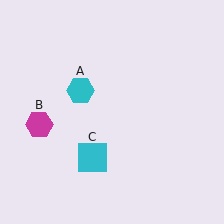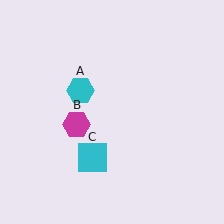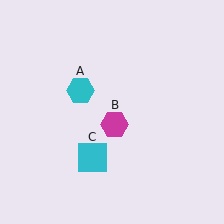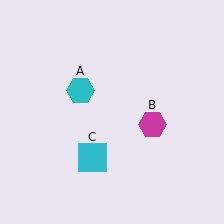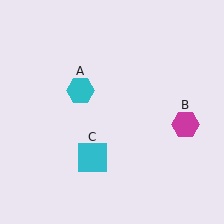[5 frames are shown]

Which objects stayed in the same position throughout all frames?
Cyan hexagon (object A) and cyan square (object C) remained stationary.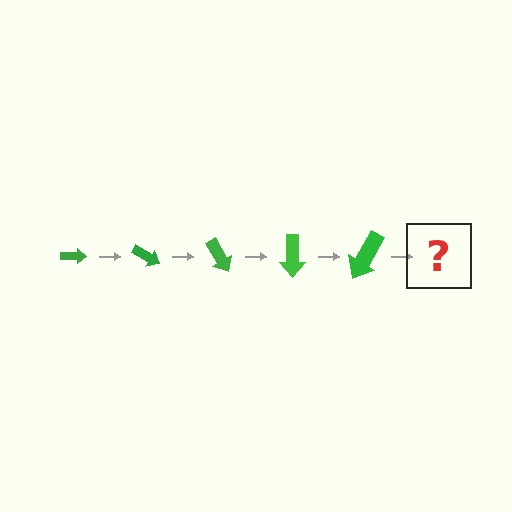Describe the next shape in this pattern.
It should be an arrow, larger than the previous one and rotated 150 degrees from the start.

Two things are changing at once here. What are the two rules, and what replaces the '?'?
The two rules are that the arrow grows larger each step and it rotates 30 degrees each step. The '?' should be an arrow, larger than the previous one and rotated 150 degrees from the start.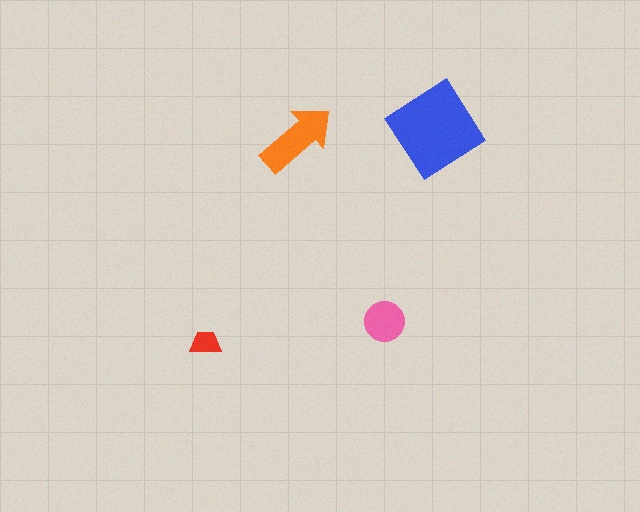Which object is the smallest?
The red trapezoid.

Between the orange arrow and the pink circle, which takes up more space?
The orange arrow.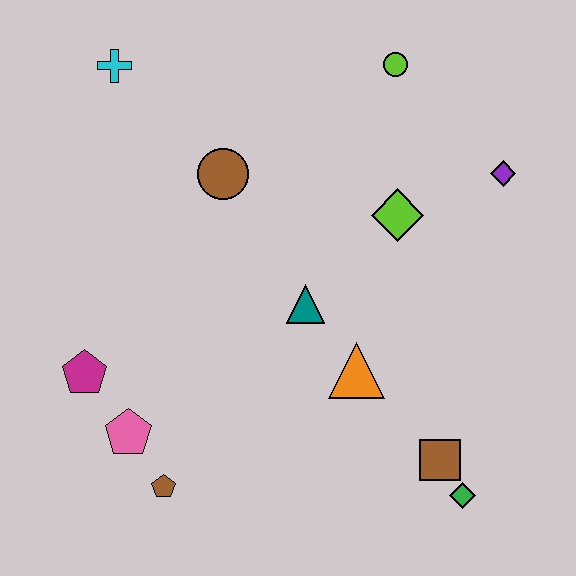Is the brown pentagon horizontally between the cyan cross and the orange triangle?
Yes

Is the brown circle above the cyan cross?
No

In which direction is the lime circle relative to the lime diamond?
The lime circle is above the lime diamond.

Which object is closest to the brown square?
The green diamond is closest to the brown square.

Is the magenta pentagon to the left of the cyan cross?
Yes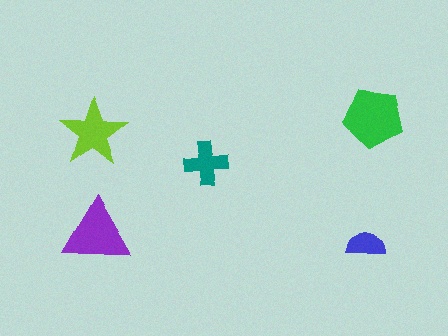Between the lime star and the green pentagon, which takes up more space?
The green pentagon.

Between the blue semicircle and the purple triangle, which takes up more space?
The purple triangle.